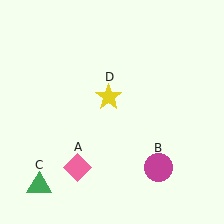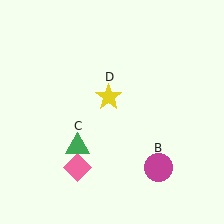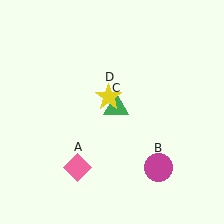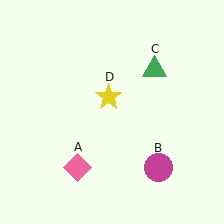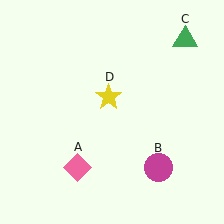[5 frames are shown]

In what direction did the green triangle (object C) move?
The green triangle (object C) moved up and to the right.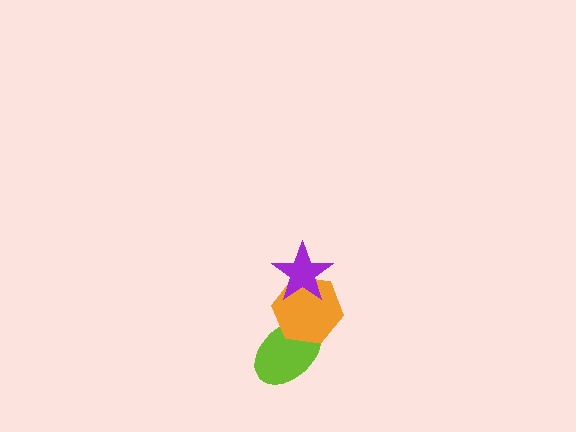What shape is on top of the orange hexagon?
The purple star is on top of the orange hexagon.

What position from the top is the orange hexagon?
The orange hexagon is 2nd from the top.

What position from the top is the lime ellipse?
The lime ellipse is 3rd from the top.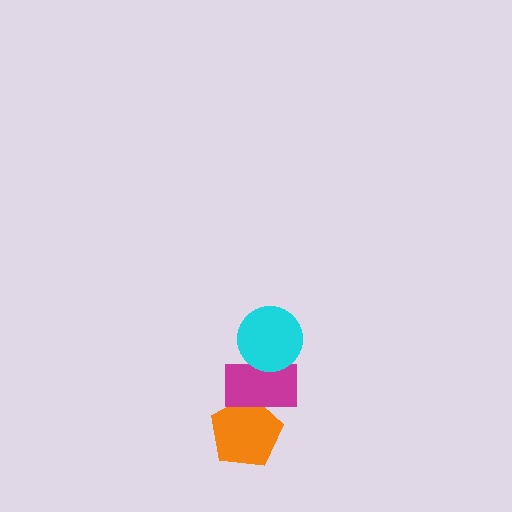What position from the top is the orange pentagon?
The orange pentagon is 3rd from the top.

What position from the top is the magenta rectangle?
The magenta rectangle is 2nd from the top.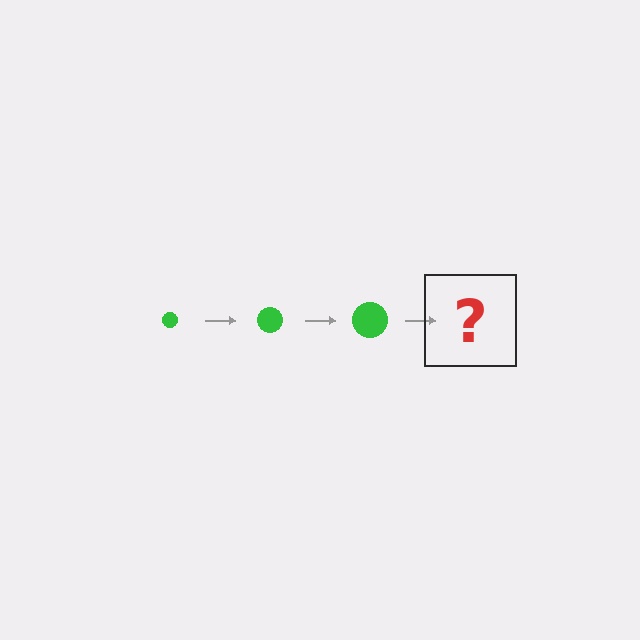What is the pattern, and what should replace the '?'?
The pattern is that the circle gets progressively larger each step. The '?' should be a green circle, larger than the previous one.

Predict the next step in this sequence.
The next step is a green circle, larger than the previous one.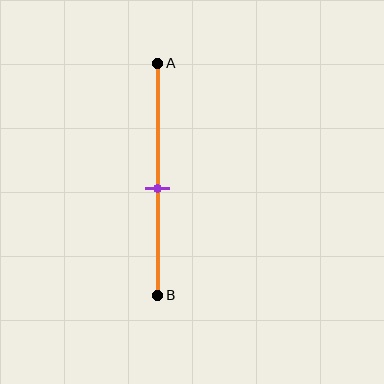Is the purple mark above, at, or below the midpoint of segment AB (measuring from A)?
The purple mark is below the midpoint of segment AB.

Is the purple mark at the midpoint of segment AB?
No, the mark is at about 55% from A, not at the 50% midpoint.